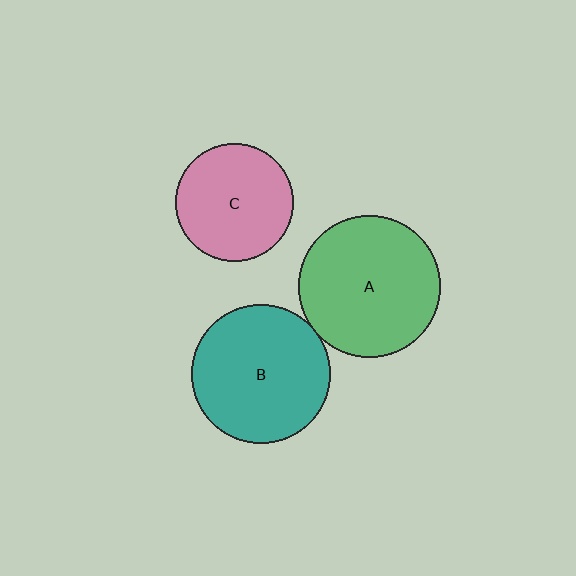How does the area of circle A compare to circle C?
Approximately 1.4 times.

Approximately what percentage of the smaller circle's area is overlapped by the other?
Approximately 5%.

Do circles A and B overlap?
Yes.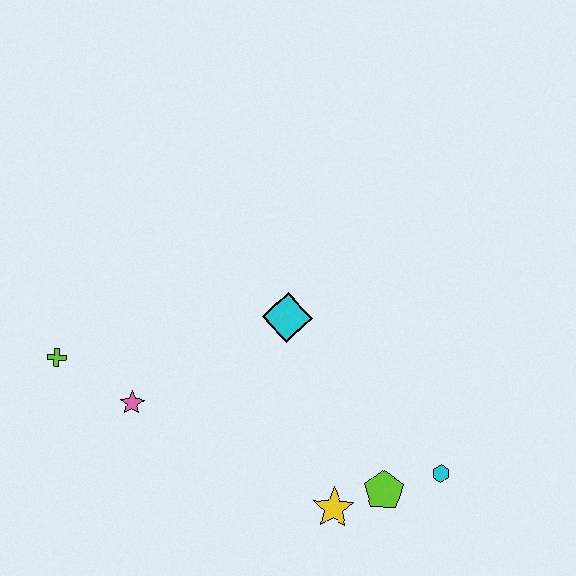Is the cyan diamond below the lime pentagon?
No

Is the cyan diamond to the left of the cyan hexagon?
Yes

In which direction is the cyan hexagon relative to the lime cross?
The cyan hexagon is to the right of the lime cross.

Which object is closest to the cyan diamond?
The pink star is closest to the cyan diamond.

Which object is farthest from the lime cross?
The cyan hexagon is farthest from the lime cross.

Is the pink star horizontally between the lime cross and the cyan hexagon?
Yes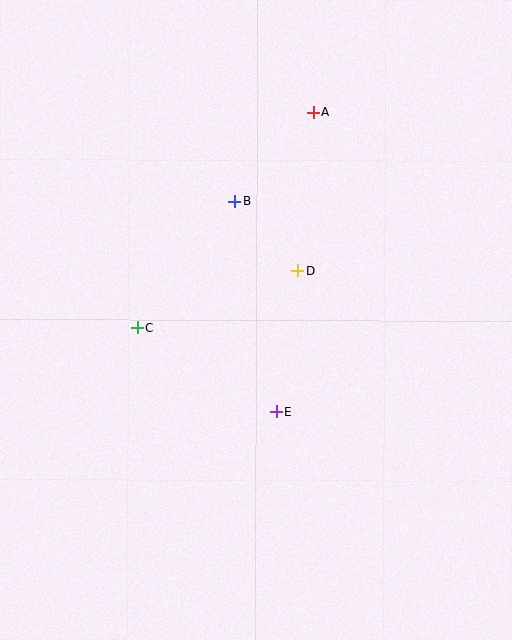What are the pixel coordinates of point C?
Point C is at (137, 327).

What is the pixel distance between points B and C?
The distance between B and C is 159 pixels.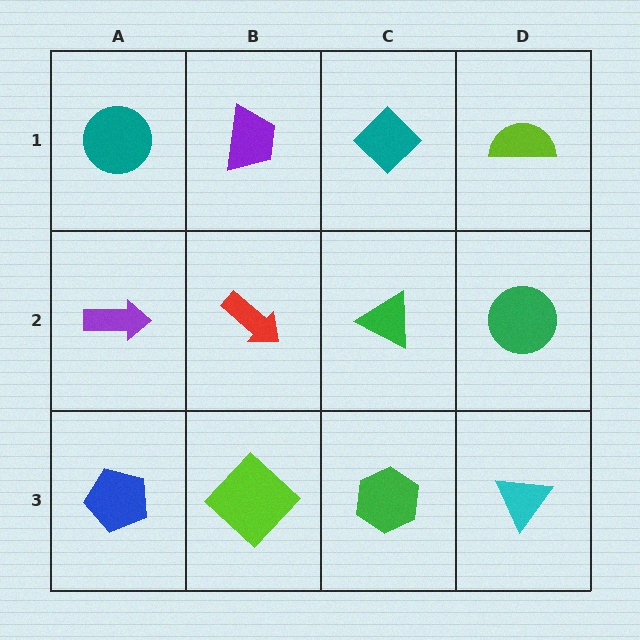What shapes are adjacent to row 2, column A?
A teal circle (row 1, column A), a blue pentagon (row 3, column A), a red arrow (row 2, column B).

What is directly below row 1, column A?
A purple arrow.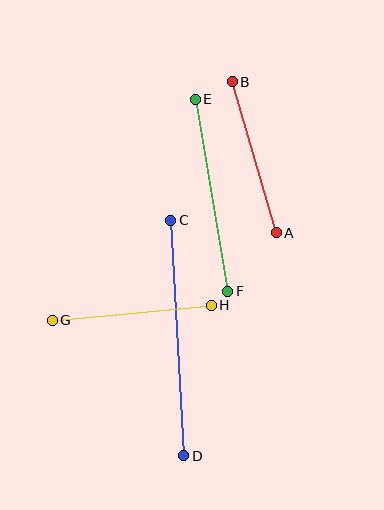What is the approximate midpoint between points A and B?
The midpoint is at approximately (254, 157) pixels.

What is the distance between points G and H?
The distance is approximately 160 pixels.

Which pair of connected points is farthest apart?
Points C and D are farthest apart.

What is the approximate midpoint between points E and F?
The midpoint is at approximately (211, 195) pixels.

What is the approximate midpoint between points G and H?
The midpoint is at approximately (132, 313) pixels.